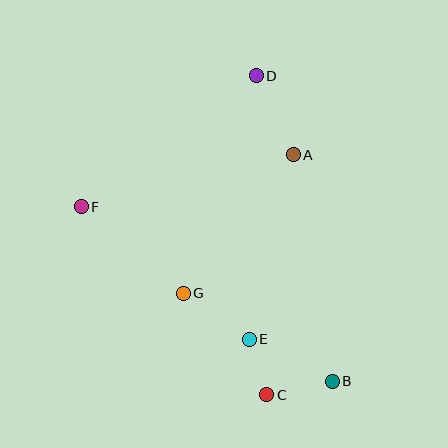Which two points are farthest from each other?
Points C and D are farthest from each other.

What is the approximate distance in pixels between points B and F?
The distance between B and F is approximately 306 pixels.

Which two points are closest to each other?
Points C and E are closest to each other.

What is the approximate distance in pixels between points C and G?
The distance between C and G is approximately 131 pixels.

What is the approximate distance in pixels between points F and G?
The distance between F and G is approximately 134 pixels.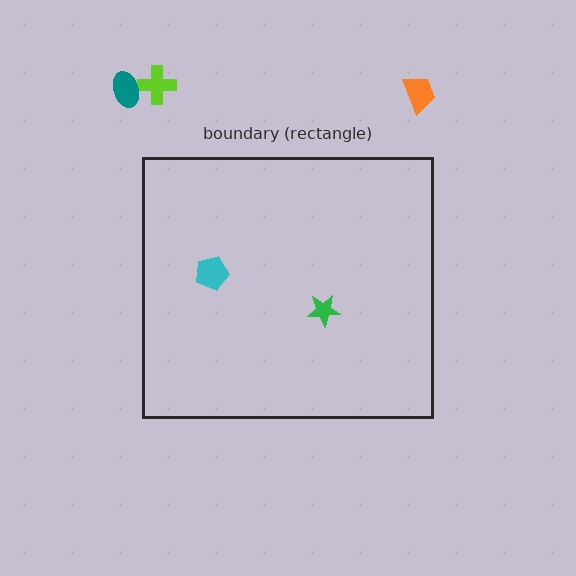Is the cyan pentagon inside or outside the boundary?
Inside.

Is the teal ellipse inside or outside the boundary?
Outside.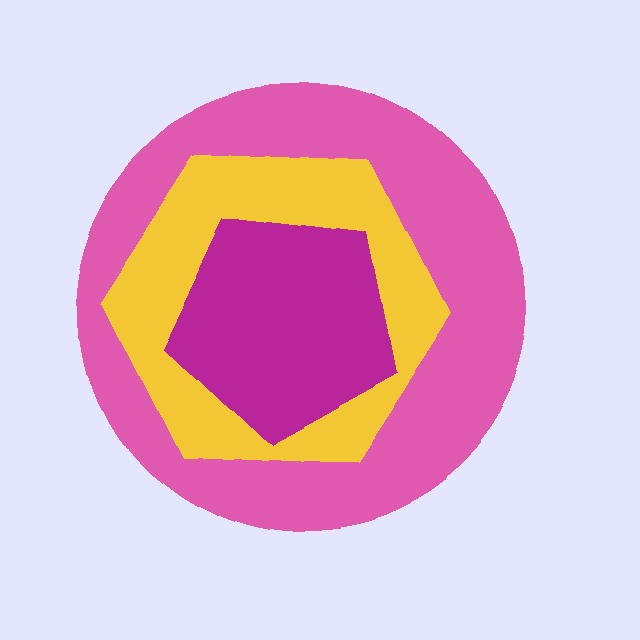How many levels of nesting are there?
3.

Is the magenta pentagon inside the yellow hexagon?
Yes.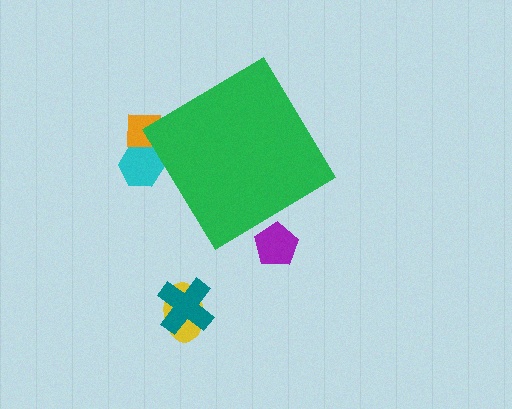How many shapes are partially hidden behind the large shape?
3 shapes are partially hidden.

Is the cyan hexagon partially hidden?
Yes, the cyan hexagon is partially hidden behind the green diamond.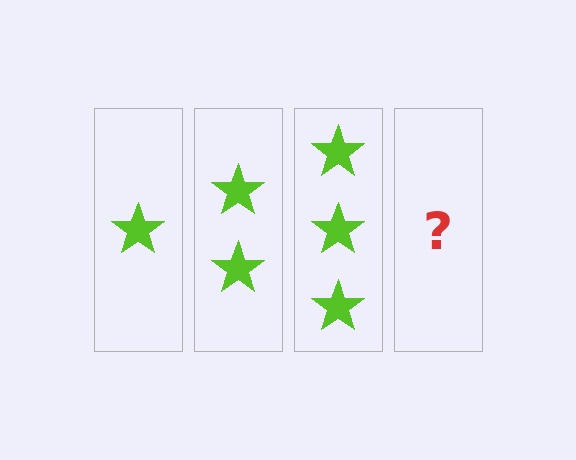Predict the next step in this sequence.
The next step is 4 stars.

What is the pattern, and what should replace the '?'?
The pattern is that each step adds one more star. The '?' should be 4 stars.